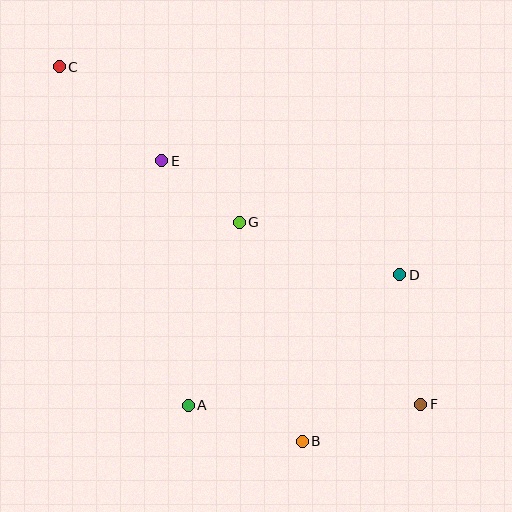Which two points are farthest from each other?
Points C and F are farthest from each other.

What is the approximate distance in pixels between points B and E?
The distance between B and E is approximately 314 pixels.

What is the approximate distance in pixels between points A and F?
The distance between A and F is approximately 233 pixels.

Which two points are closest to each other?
Points E and G are closest to each other.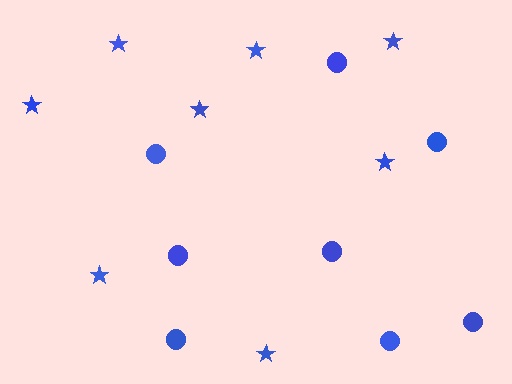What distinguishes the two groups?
There are 2 groups: one group of circles (8) and one group of stars (8).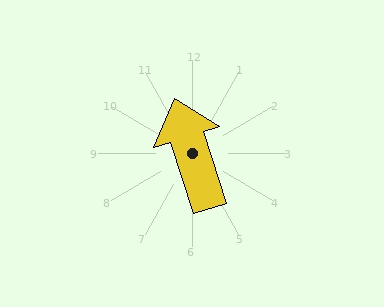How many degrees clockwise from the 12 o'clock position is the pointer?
Approximately 342 degrees.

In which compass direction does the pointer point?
North.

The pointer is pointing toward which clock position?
Roughly 11 o'clock.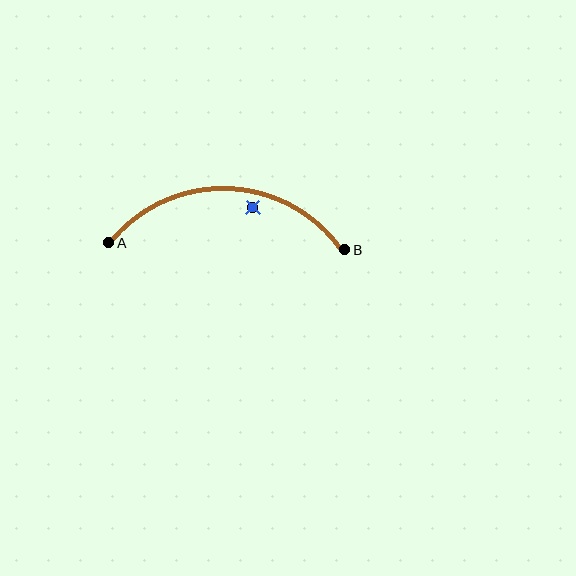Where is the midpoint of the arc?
The arc midpoint is the point on the curve farthest from the straight line joining A and B. It sits above that line.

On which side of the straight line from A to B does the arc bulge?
The arc bulges above the straight line connecting A and B.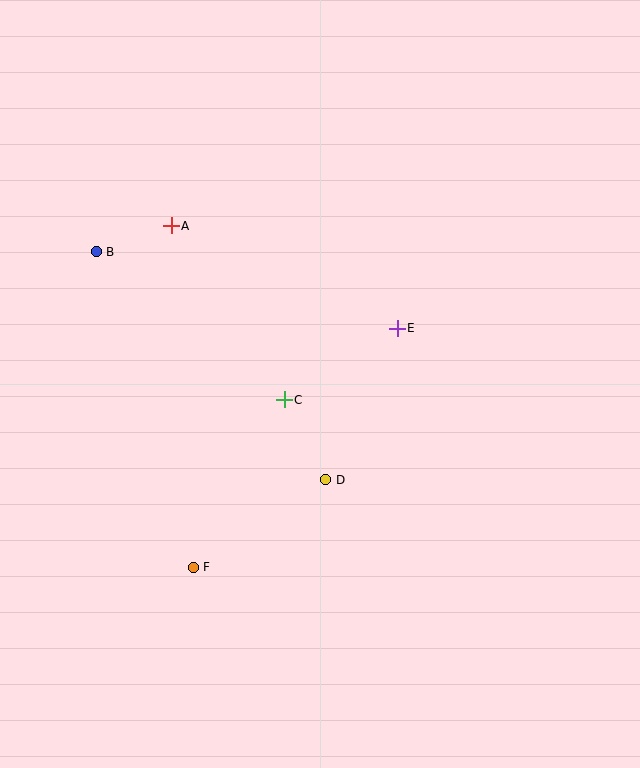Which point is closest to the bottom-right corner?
Point D is closest to the bottom-right corner.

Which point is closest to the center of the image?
Point C at (284, 400) is closest to the center.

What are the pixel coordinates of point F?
Point F is at (193, 567).